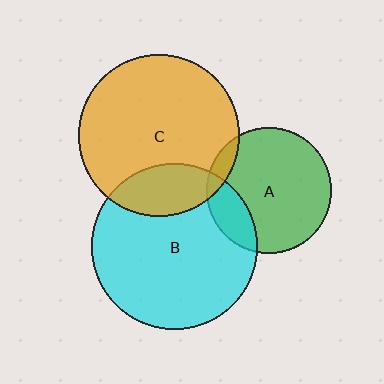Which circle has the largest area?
Circle B (cyan).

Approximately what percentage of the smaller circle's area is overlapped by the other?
Approximately 10%.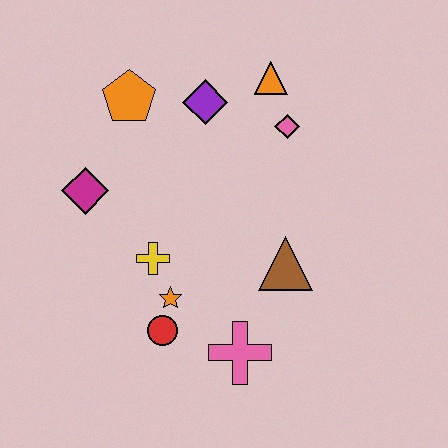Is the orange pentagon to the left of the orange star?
Yes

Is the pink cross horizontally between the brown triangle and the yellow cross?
Yes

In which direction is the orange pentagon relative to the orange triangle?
The orange pentagon is to the left of the orange triangle.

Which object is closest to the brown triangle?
The pink cross is closest to the brown triangle.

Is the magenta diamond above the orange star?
Yes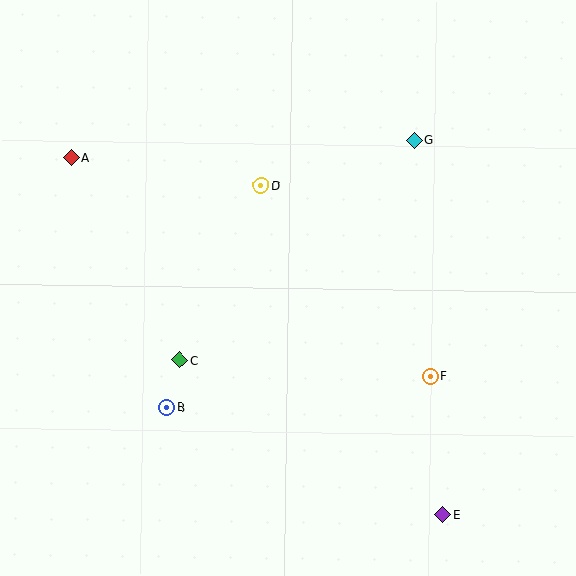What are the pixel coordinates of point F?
Point F is at (430, 376).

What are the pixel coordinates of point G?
Point G is at (414, 140).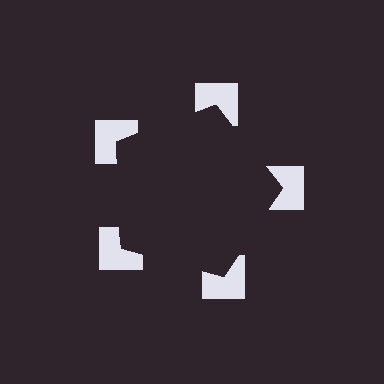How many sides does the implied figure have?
5 sides.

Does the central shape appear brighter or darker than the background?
It typically appears slightly darker than the background, even though no actual brightness change is drawn.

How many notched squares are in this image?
There are 5 — one at each vertex of the illusory pentagon.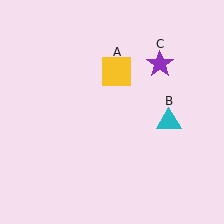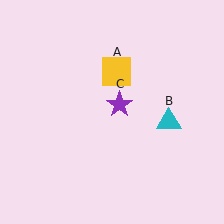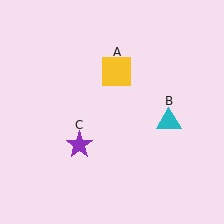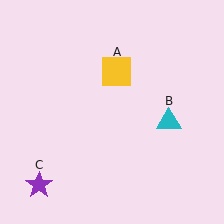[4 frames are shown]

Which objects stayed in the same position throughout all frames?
Yellow square (object A) and cyan triangle (object B) remained stationary.